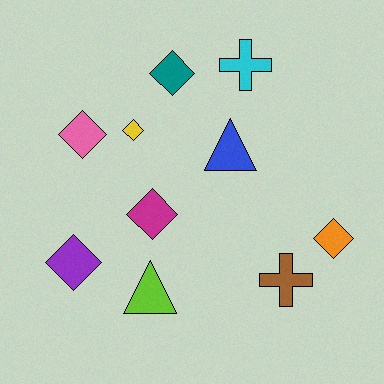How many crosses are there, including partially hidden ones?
There are 2 crosses.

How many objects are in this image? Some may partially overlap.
There are 10 objects.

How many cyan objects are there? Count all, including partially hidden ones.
There is 1 cyan object.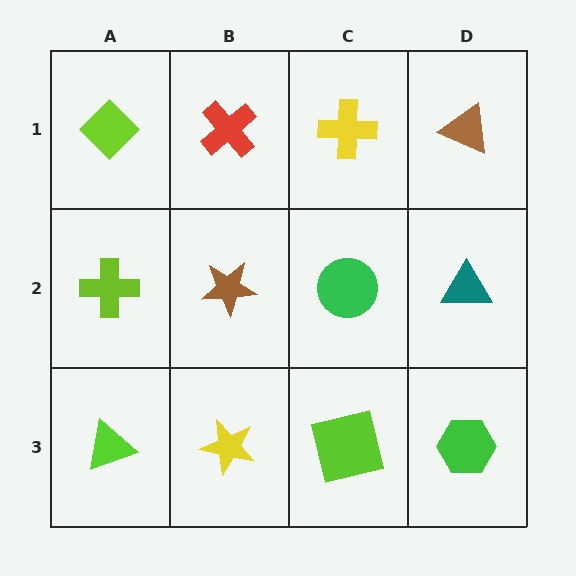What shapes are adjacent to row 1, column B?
A brown star (row 2, column B), a lime diamond (row 1, column A), a yellow cross (row 1, column C).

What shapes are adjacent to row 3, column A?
A lime cross (row 2, column A), a yellow star (row 3, column B).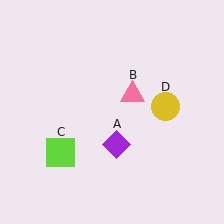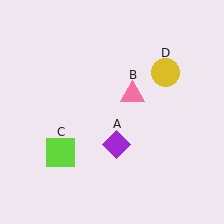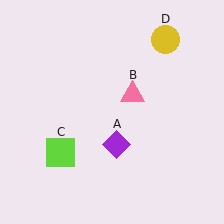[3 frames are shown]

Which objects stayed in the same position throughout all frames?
Purple diamond (object A) and pink triangle (object B) and lime square (object C) remained stationary.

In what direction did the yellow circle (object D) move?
The yellow circle (object D) moved up.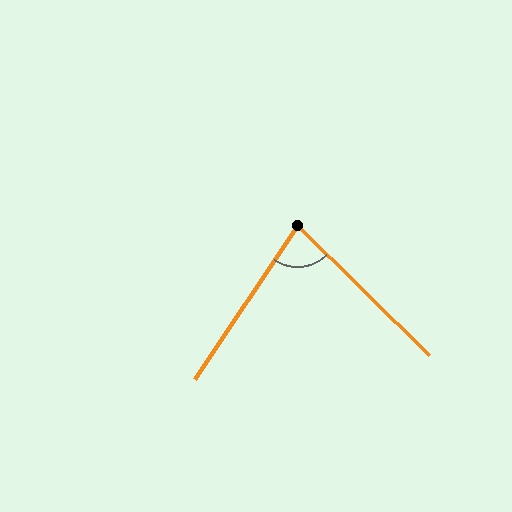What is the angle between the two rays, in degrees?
Approximately 79 degrees.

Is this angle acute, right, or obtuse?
It is acute.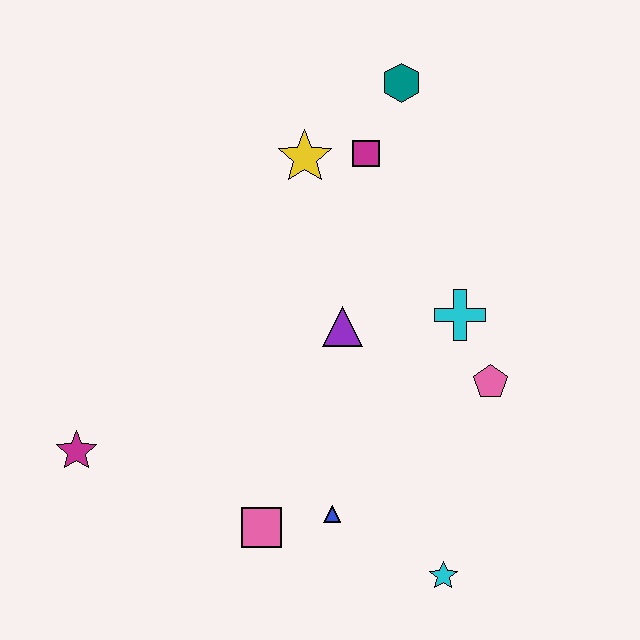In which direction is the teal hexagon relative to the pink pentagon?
The teal hexagon is above the pink pentagon.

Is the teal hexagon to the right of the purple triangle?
Yes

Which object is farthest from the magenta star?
The teal hexagon is farthest from the magenta star.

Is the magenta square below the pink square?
No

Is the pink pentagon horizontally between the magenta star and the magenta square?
No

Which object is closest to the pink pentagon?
The cyan cross is closest to the pink pentagon.